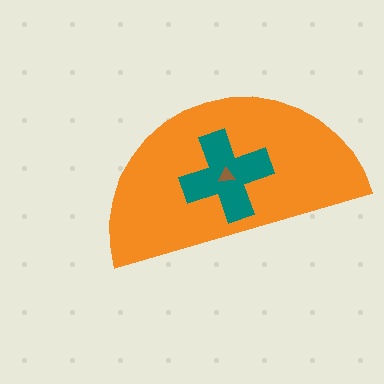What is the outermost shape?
The orange semicircle.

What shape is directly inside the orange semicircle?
The teal cross.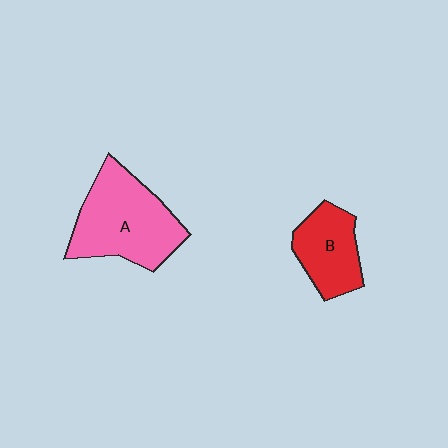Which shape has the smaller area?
Shape B (red).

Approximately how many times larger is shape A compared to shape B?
Approximately 1.6 times.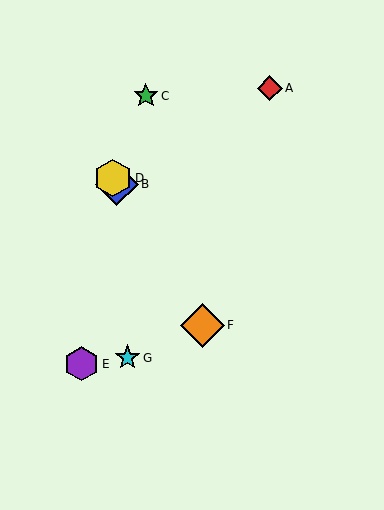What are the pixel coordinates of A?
Object A is at (270, 88).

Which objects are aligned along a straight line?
Objects B, D, F are aligned along a straight line.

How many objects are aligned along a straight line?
3 objects (B, D, F) are aligned along a straight line.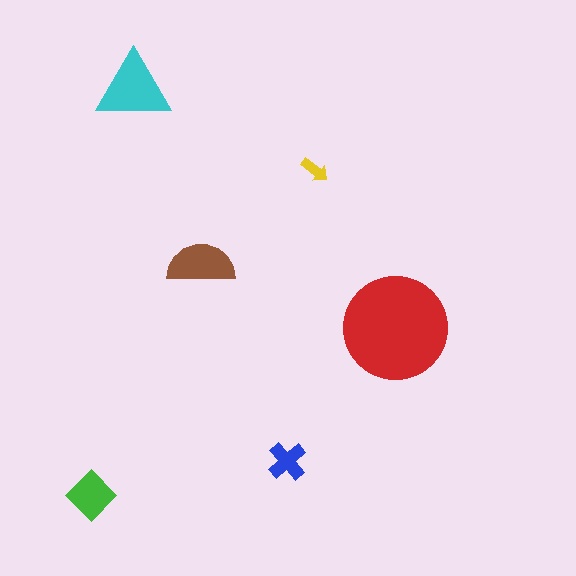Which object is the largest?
The red circle.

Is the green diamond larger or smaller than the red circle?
Smaller.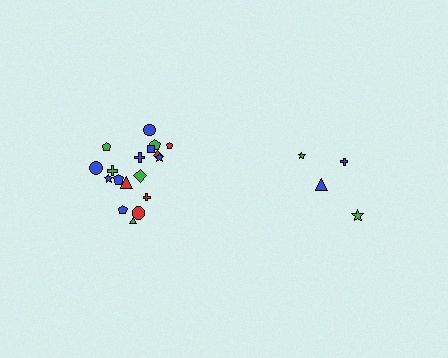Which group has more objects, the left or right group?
The left group.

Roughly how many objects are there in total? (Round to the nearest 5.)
Roughly 20 objects in total.